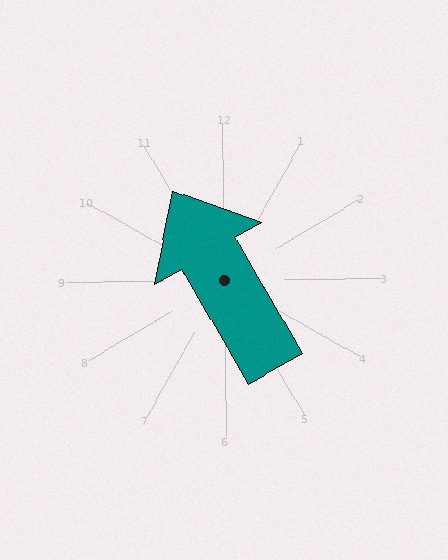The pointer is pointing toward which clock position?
Roughly 11 o'clock.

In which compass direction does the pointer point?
Northwest.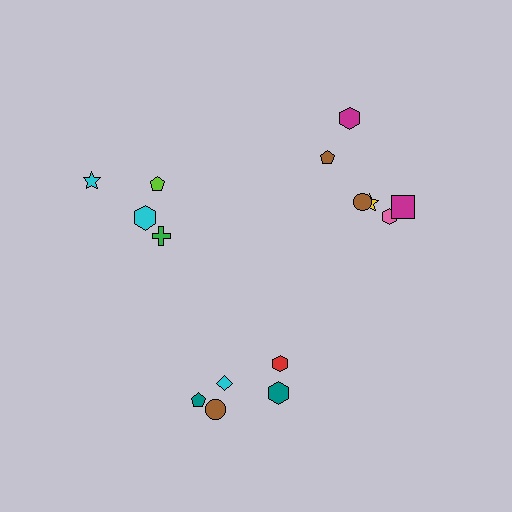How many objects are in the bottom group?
There are 5 objects.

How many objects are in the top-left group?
There are 4 objects.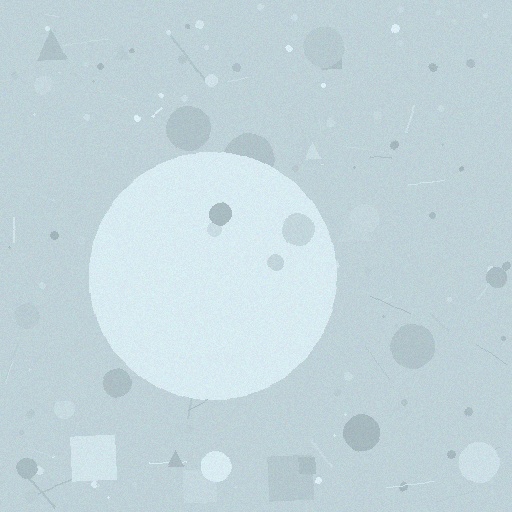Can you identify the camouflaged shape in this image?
The camouflaged shape is a circle.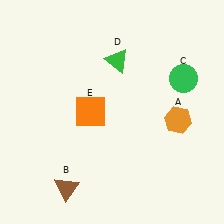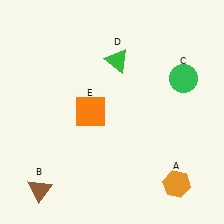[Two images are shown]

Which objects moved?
The objects that moved are: the orange hexagon (A), the brown triangle (B).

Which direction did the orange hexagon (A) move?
The orange hexagon (A) moved down.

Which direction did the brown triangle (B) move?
The brown triangle (B) moved left.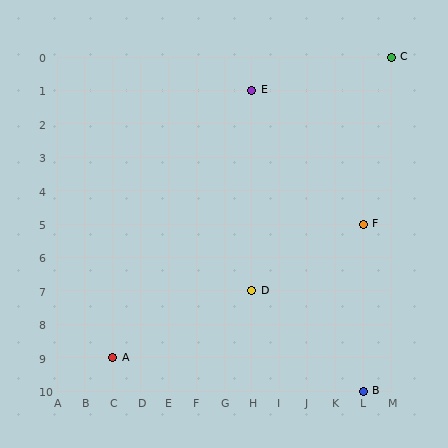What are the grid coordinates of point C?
Point C is at grid coordinates (M, 0).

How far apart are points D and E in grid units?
Points D and E are 6 rows apart.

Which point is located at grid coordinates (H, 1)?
Point E is at (H, 1).